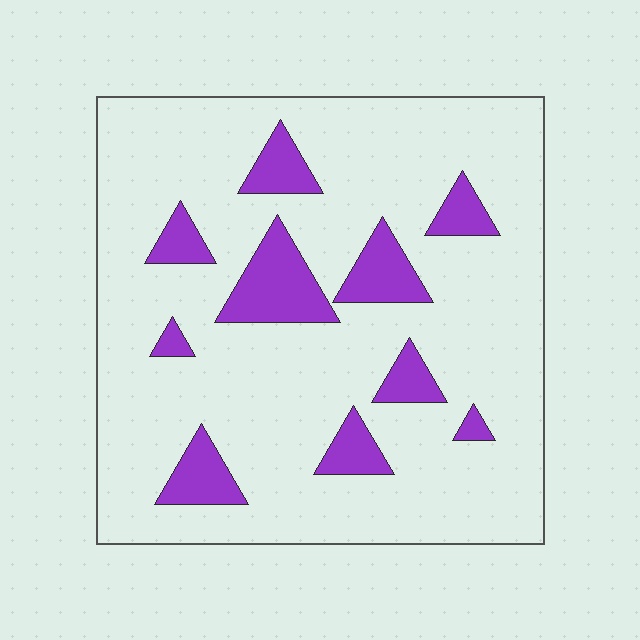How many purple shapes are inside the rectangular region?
10.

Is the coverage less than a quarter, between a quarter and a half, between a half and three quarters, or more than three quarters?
Less than a quarter.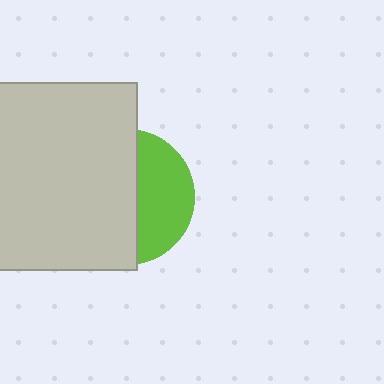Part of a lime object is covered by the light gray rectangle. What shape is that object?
It is a circle.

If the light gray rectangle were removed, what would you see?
You would see the complete lime circle.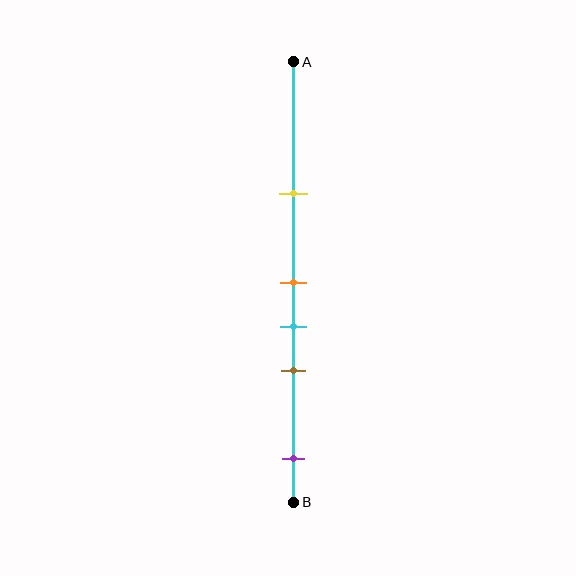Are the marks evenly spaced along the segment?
No, the marks are not evenly spaced.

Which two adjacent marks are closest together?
The orange and cyan marks are the closest adjacent pair.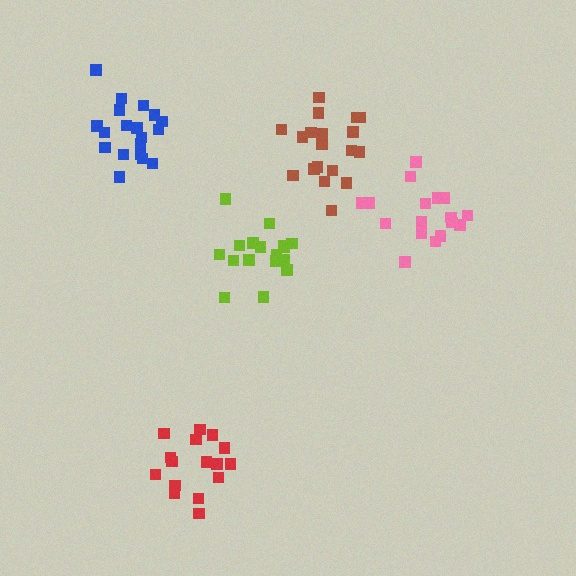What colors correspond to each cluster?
The clusters are colored: brown, red, pink, lime, blue.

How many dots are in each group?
Group 1: 19 dots, Group 2: 16 dots, Group 3: 17 dots, Group 4: 17 dots, Group 5: 19 dots (88 total).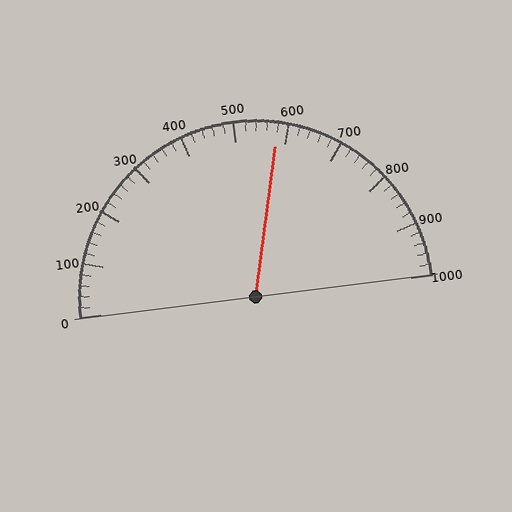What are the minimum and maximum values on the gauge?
The gauge ranges from 0 to 1000.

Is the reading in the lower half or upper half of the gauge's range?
The reading is in the upper half of the range (0 to 1000).